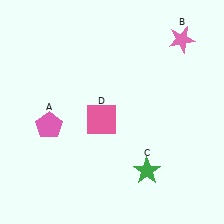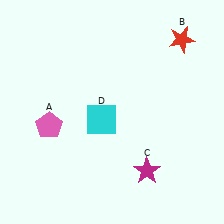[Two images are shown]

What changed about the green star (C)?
In Image 1, C is green. In Image 2, it changed to magenta.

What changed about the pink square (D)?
In Image 1, D is pink. In Image 2, it changed to cyan.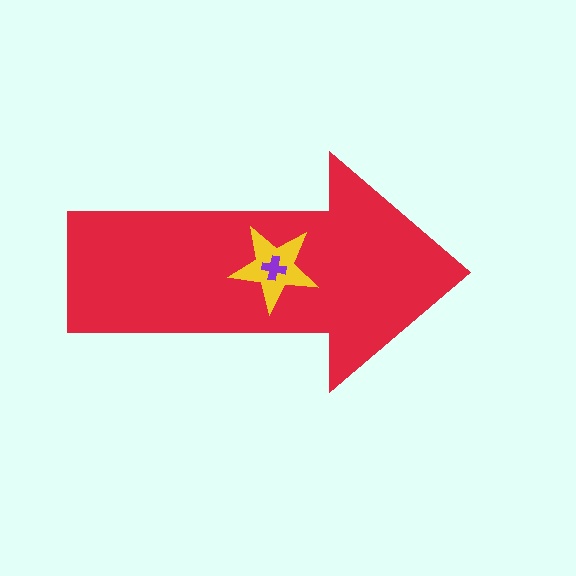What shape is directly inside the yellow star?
The purple cross.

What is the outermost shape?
The red arrow.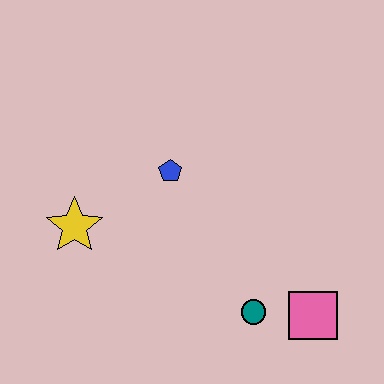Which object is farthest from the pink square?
The yellow star is farthest from the pink square.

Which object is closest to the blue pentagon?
The yellow star is closest to the blue pentagon.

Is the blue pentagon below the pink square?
No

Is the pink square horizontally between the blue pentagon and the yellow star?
No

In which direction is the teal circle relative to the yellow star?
The teal circle is to the right of the yellow star.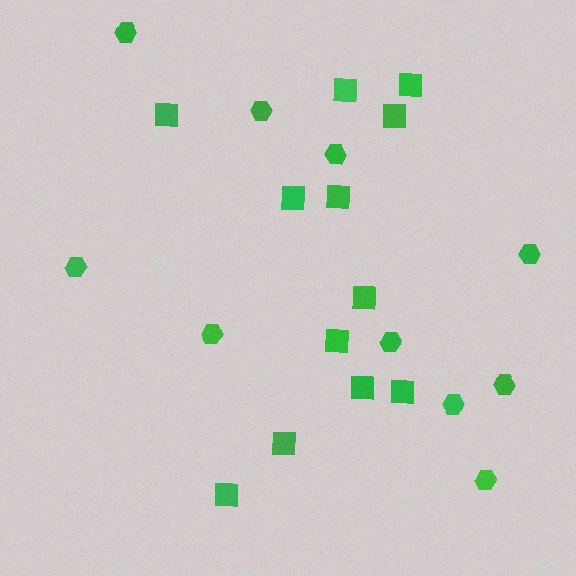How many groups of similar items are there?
There are 2 groups: one group of squares (12) and one group of hexagons (10).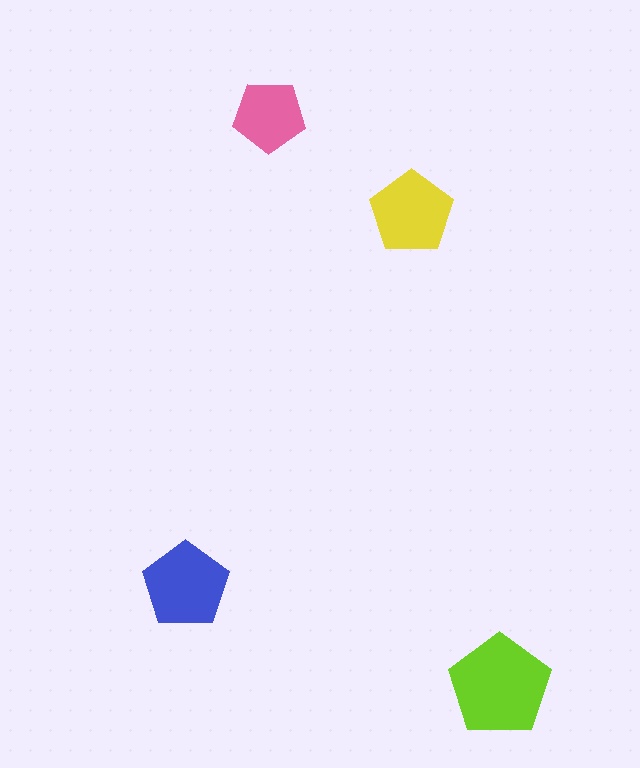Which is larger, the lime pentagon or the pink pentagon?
The lime one.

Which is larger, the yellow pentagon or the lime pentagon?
The lime one.